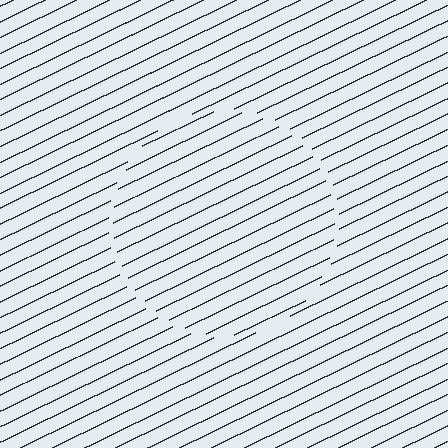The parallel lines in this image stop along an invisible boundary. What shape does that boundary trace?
An illusory circle. The interior of the shape contains the same grating, shifted by half a period — the contour is defined by the phase discontinuity where line-ends from the inner and outer gratings abut.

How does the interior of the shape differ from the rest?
The interior of the shape contains the same grating, shifted by half a period — the contour is defined by the phase discontinuity where line-ends from the inner and outer gratings abut.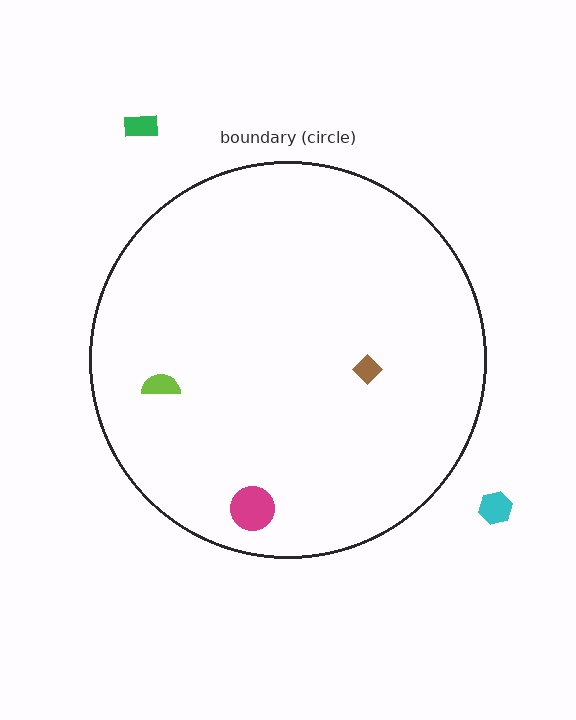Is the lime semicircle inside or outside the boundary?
Inside.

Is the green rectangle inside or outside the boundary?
Outside.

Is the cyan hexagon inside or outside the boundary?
Outside.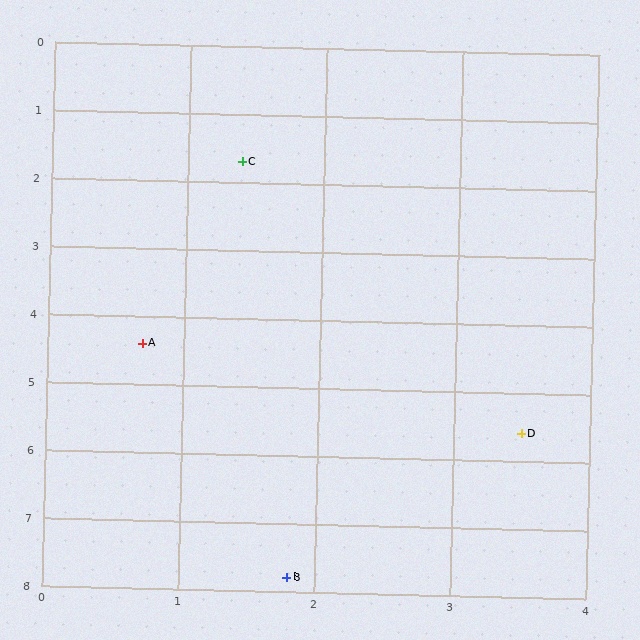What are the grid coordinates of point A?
Point A is at approximately (0.7, 4.4).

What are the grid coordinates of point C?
Point C is at approximately (1.4, 1.7).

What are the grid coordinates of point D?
Point D is at approximately (3.5, 5.6).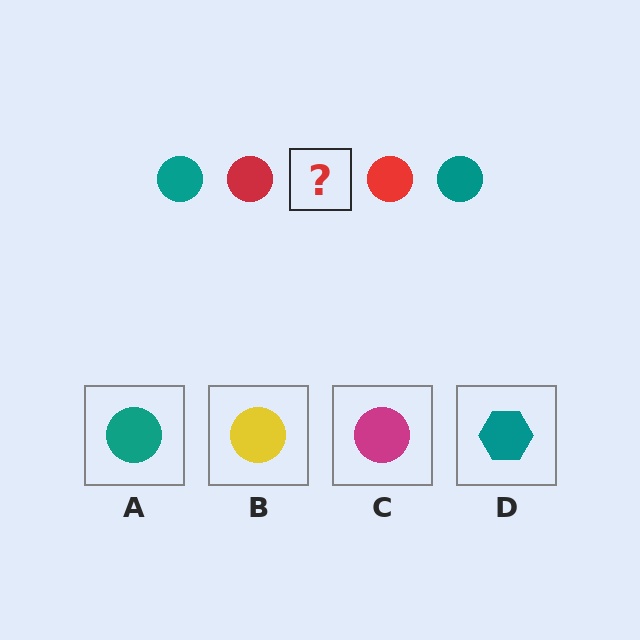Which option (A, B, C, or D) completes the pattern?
A.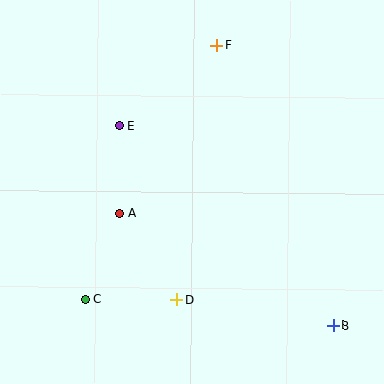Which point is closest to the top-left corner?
Point E is closest to the top-left corner.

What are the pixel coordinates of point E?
Point E is at (119, 126).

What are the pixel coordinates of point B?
Point B is at (333, 325).